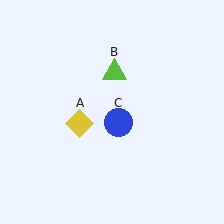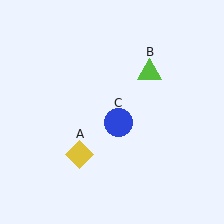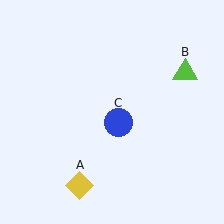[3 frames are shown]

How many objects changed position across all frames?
2 objects changed position: yellow diamond (object A), lime triangle (object B).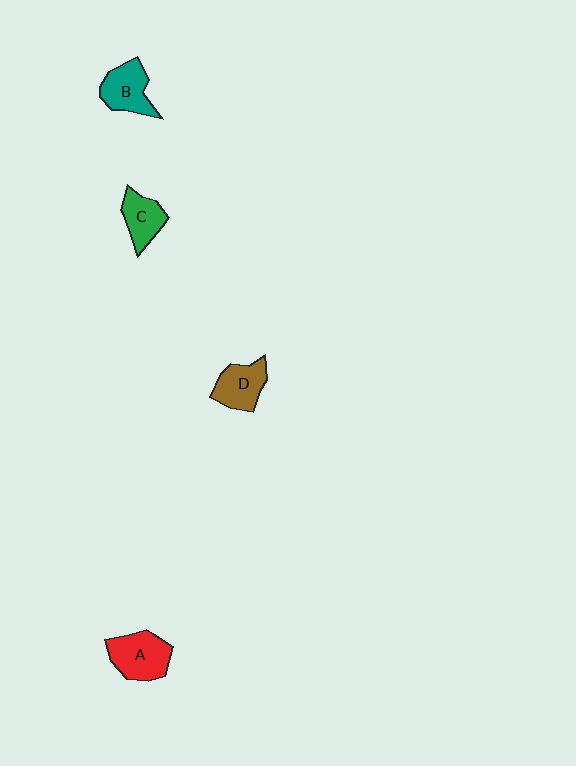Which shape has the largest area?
Shape A (red).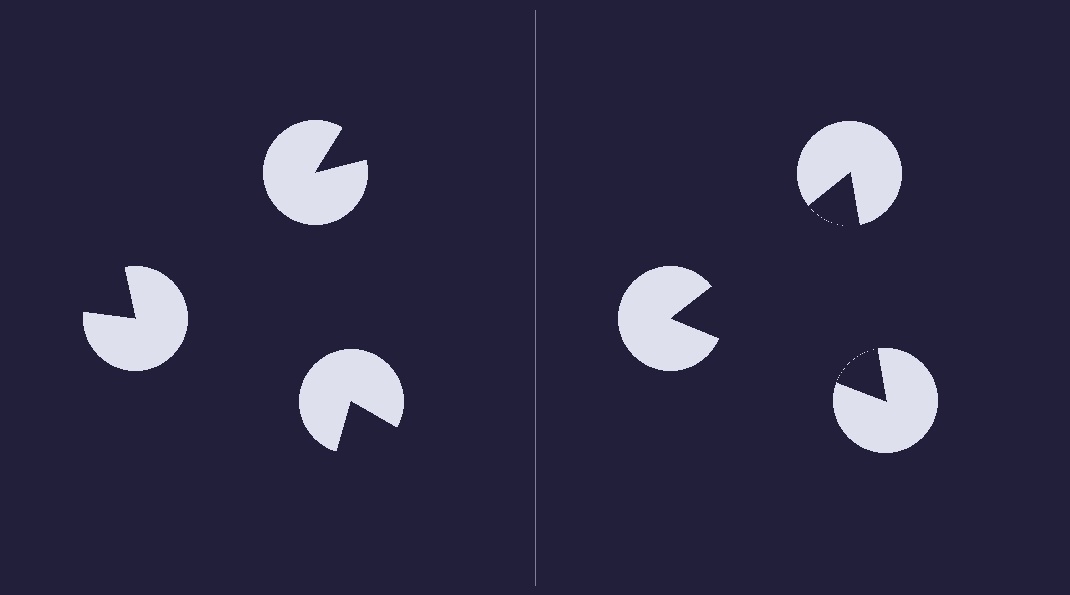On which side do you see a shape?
An illusory triangle appears on the right side. On the left side the wedge cuts are rotated, so no coherent shape forms.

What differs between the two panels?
The pac-man discs are positioned identically on both sides; only the wedge orientations differ. On the right they align to a triangle; on the left they are misaligned.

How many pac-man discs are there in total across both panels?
6 — 3 on each side.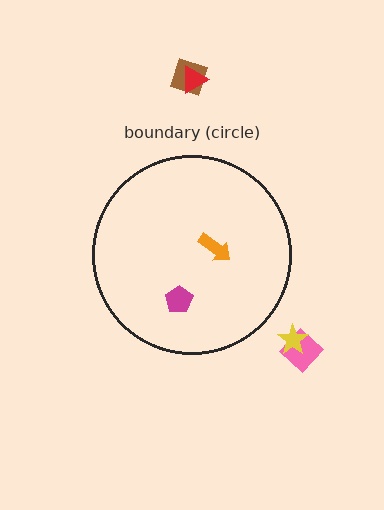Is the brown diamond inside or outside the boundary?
Outside.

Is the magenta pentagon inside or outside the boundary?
Inside.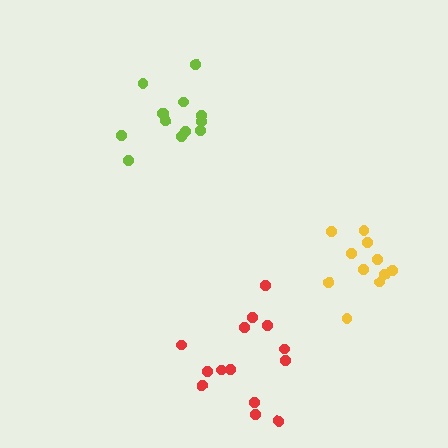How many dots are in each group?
Group 1: 13 dots, Group 2: 14 dots, Group 3: 11 dots (38 total).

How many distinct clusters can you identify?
There are 3 distinct clusters.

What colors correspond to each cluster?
The clusters are colored: lime, red, yellow.